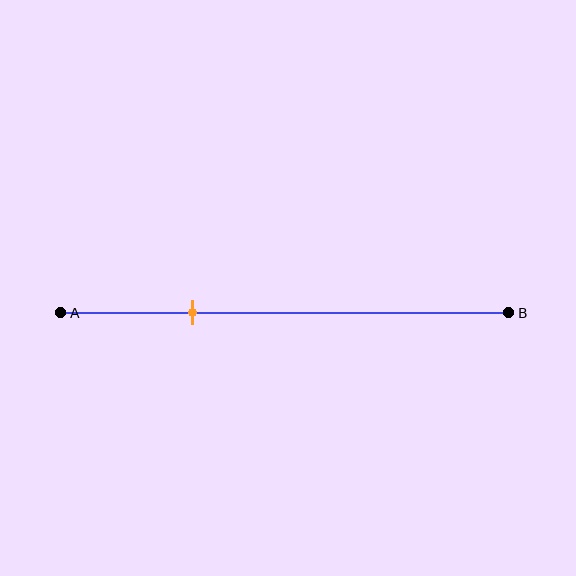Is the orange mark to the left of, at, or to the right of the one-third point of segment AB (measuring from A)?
The orange mark is to the left of the one-third point of segment AB.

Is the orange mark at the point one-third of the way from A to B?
No, the mark is at about 30% from A, not at the 33% one-third point.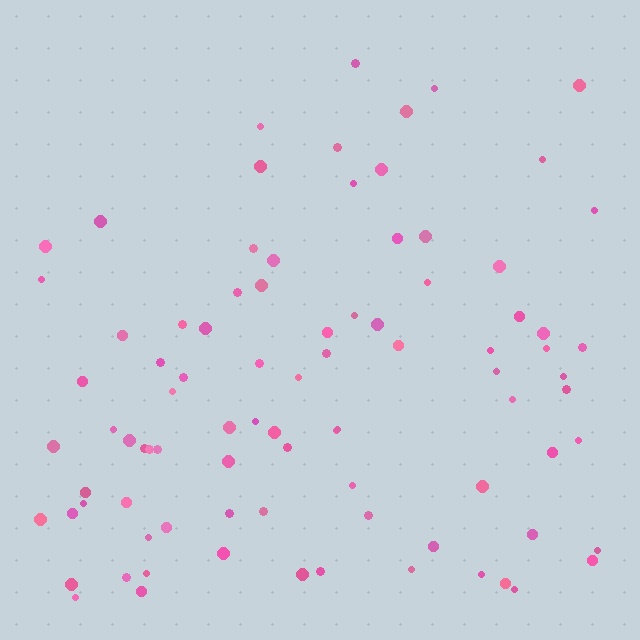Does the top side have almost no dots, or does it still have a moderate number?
Still a moderate number, just noticeably fewer than the bottom.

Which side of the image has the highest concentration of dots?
The bottom.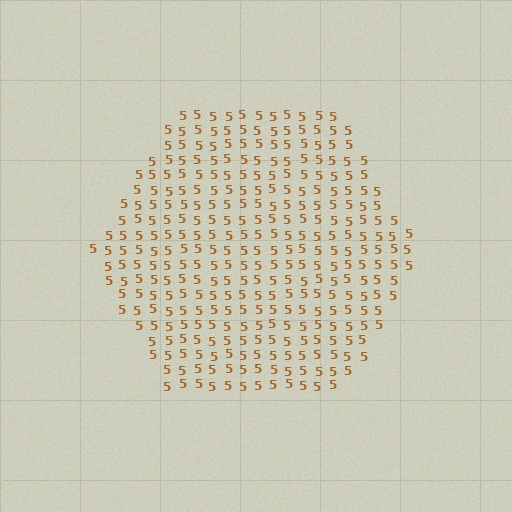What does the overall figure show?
The overall figure shows a hexagon.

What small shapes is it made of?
It is made of small digit 5's.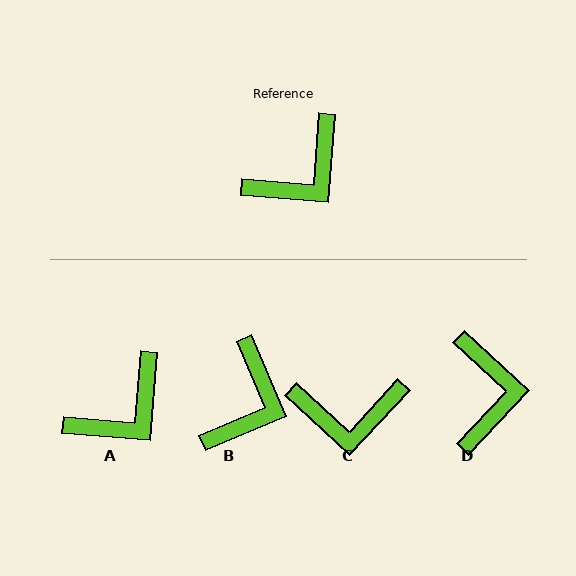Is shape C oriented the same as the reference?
No, it is off by about 38 degrees.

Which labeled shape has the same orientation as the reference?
A.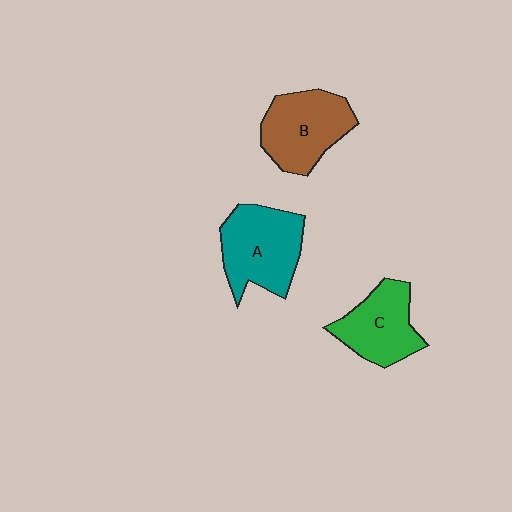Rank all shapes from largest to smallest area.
From largest to smallest: A (teal), B (brown), C (green).